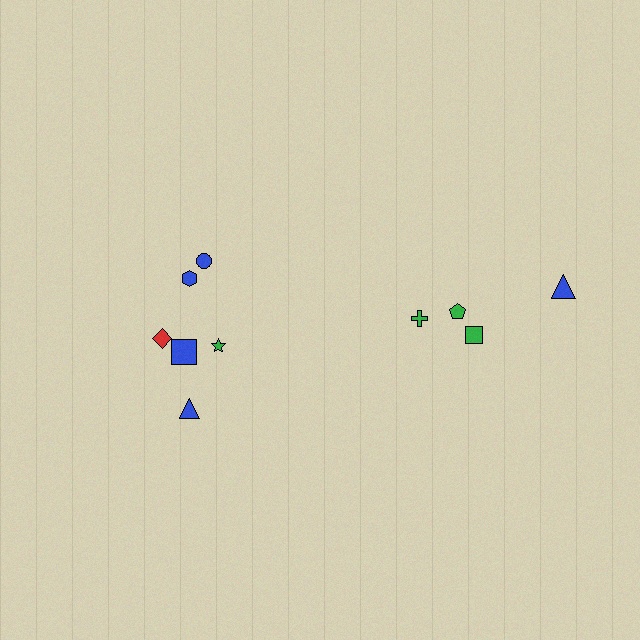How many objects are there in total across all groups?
There are 10 objects.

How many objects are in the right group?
There are 4 objects.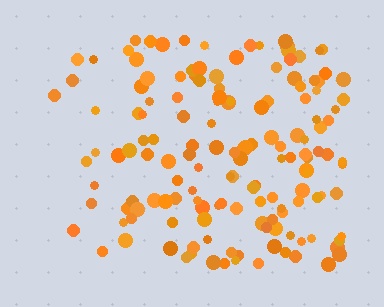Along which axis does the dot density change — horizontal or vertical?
Horizontal.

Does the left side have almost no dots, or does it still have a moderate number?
Still a moderate number, just noticeably fewer than the right.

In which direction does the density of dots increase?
From left to right, with the right side densest.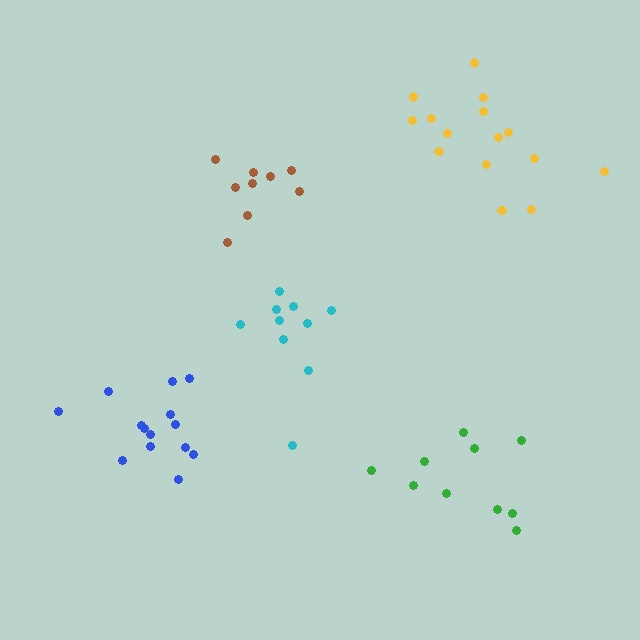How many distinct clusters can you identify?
There are 5 distinct clusters.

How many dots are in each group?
Group 1: 10 dots, Group 2: 9 dots, Group 3: 10 dots, Group 4: 15 dots, Group 5: 14 dots (58 total).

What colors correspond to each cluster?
The clusters are colored: green, brown, cyan, yellow, blue.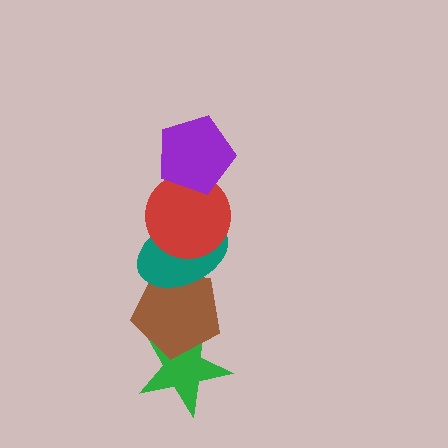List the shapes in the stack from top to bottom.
From top to bottom: the purple pentagon, the red circle, the teal ellipse, the brown pentagon, the green star.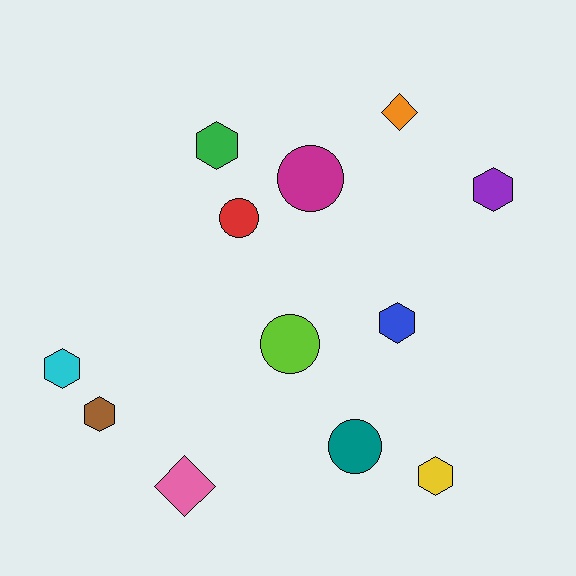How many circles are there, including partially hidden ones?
There are 4 circles.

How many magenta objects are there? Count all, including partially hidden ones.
There is 1 magenta object.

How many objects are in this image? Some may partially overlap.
There are 12 objects.